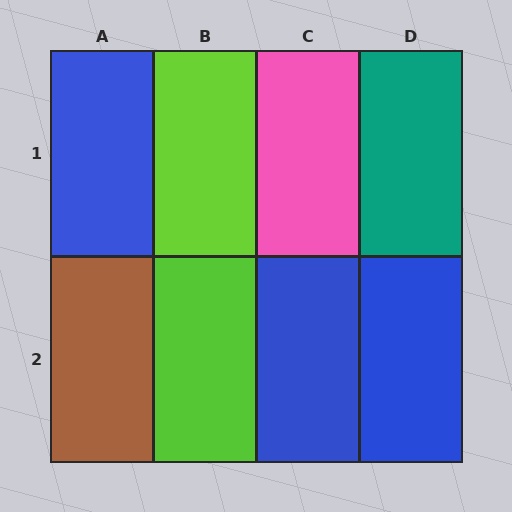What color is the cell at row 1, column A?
Blue.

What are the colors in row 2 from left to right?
Brown, lime, blue, blue.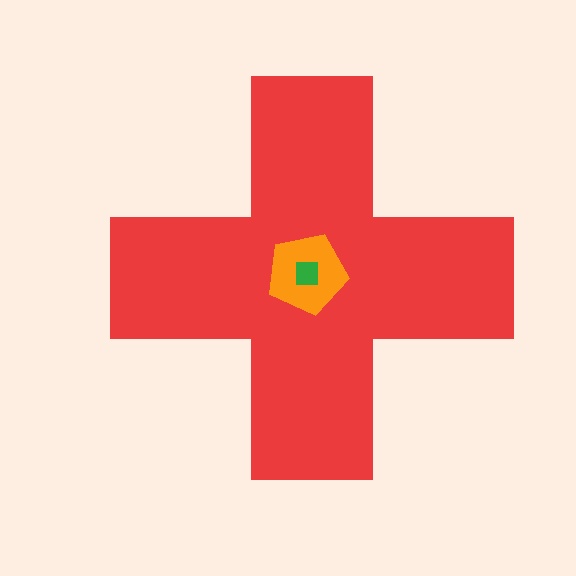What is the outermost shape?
The red cross.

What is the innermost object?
The green square.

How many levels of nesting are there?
3.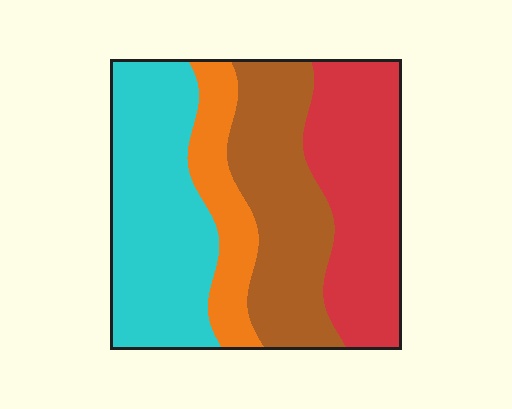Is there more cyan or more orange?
Cyan.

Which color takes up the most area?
Cyan, at roughly 30%.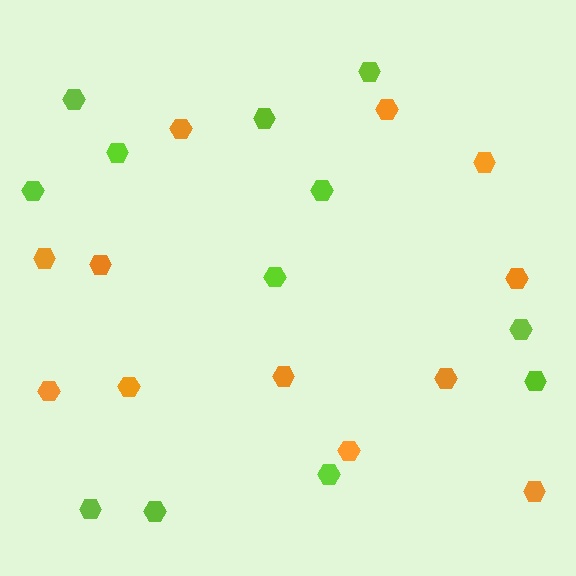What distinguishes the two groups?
There are 2 groups: one group of lime hexagons (12) and one group of orange hexagons (12).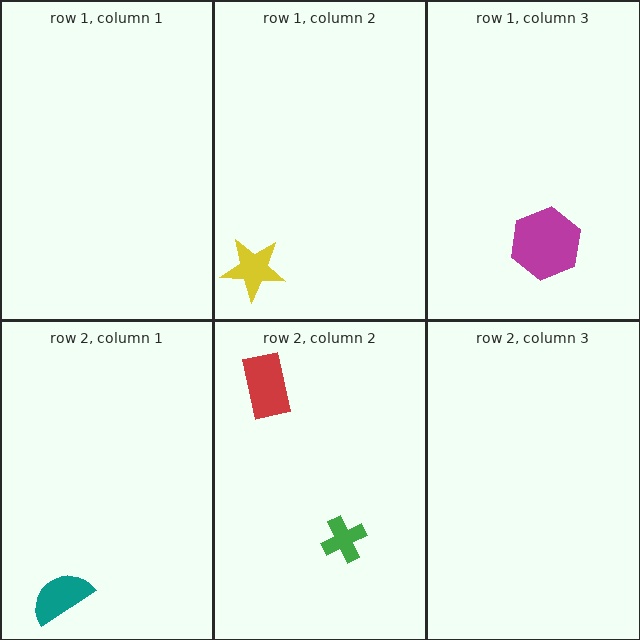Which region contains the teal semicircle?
The row 2, column 1 region.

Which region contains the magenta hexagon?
The row 1, column 3 region.